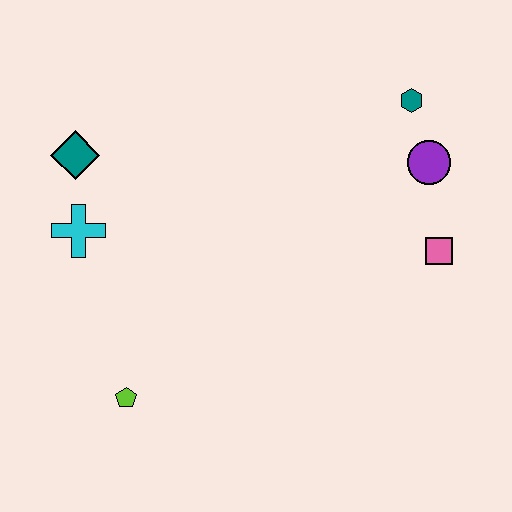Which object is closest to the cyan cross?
The teal diamond is closest to the cyan cross.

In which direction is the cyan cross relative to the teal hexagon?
The cyan cross is to the left of the teal hexagon.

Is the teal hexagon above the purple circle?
Yes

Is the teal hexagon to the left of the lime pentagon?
No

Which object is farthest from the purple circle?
The lime pentagon is farthest from the purple circle.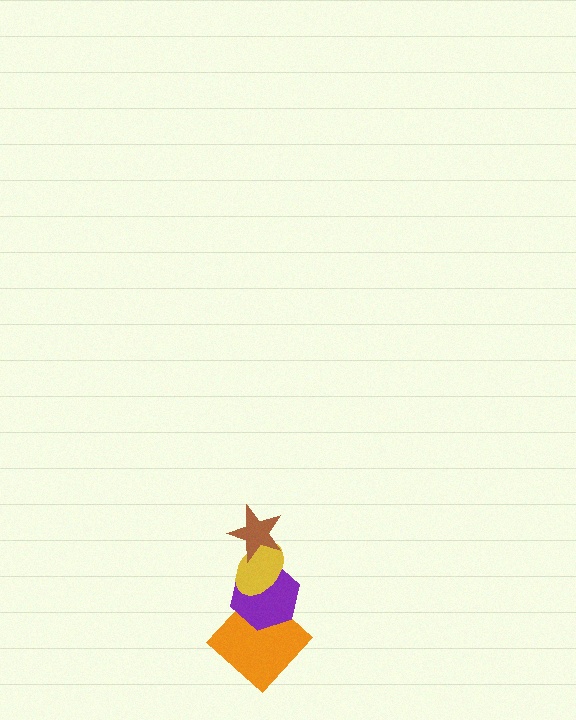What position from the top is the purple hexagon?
The purple hexagon is 3rd from the top.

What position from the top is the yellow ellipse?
The yellow ellipse is 2nd from the top.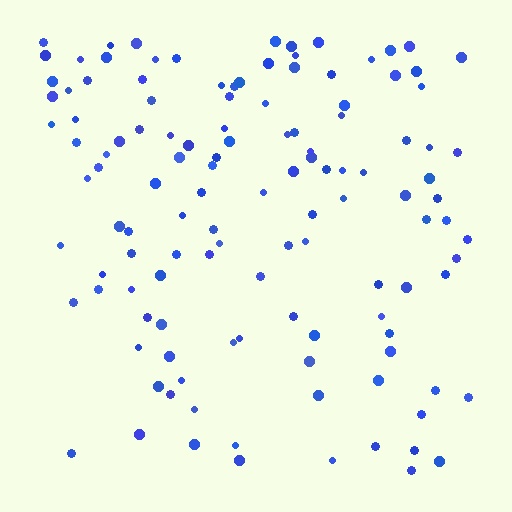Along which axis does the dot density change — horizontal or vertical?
Vertical.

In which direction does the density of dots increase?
From bottom to top, with the top side densest.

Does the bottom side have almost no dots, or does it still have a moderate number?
Still a moderate number, just noticeably fewer than the top.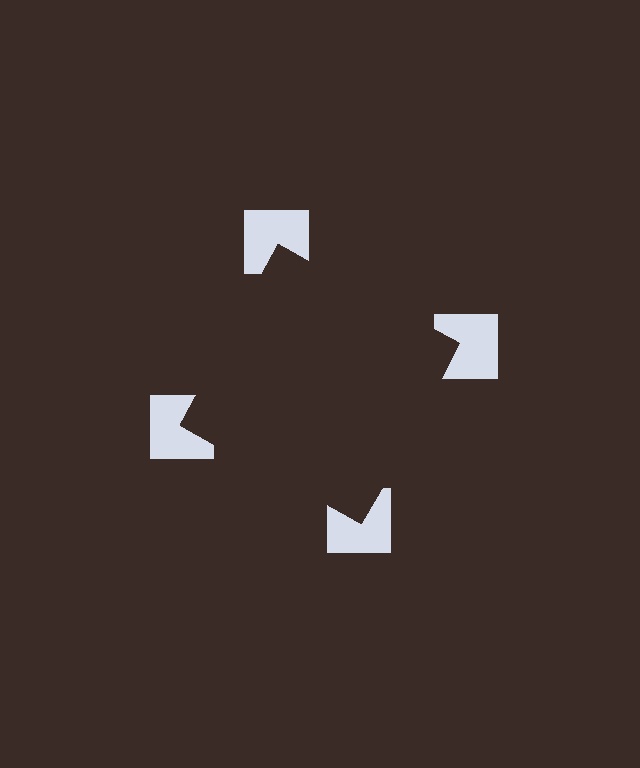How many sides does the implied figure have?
4 sides.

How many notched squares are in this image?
There are 4 — one at each vertex of the illusory square.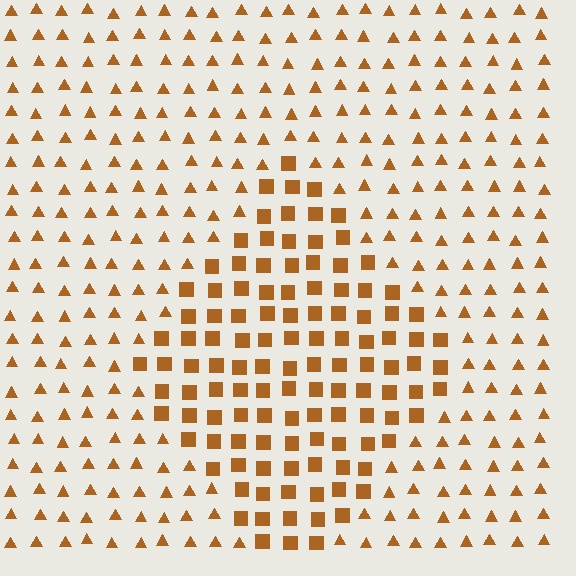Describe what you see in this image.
The image is filled with small brown elements arranged in a uniform grid. A diamond-shaped region contains squares, while the surrounding area contains triangles. The boundary is defined purely by the change in element shape.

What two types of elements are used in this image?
The image uses squares inside the diamond region and triangles outside it.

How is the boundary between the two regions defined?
The boundary is defined by a change in element shape: squares inside vs. triangles outside. All elements share the same color and spacing.